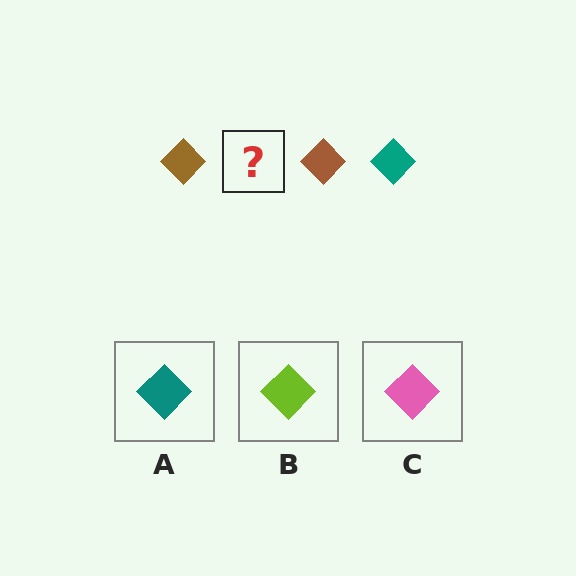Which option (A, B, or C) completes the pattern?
A.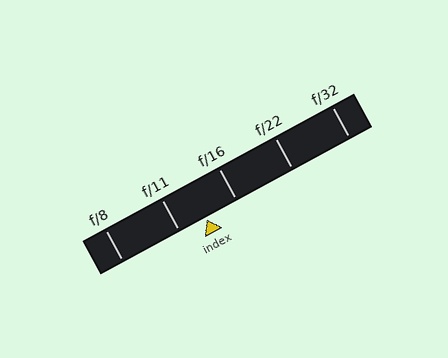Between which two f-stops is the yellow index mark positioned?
The index mark is between f/11 and f/16.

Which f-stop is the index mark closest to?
The index mark is closest to f/11.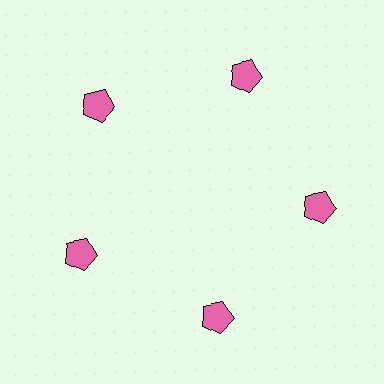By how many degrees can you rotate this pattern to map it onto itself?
The pattern maps onto itself every 72 degrees of rotation.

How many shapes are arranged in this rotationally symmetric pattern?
There are 5 shapes, arranged in 5 groups of 1.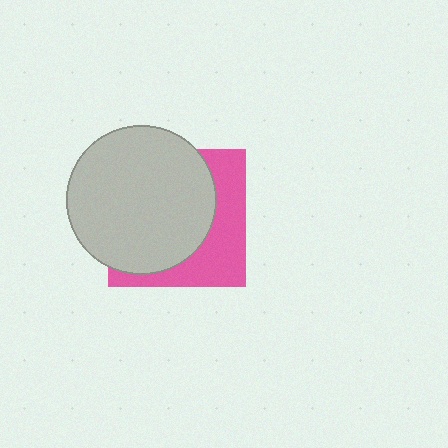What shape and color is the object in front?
The object in front is a light gray circle.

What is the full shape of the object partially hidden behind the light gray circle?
The partially hidden object is a pink square.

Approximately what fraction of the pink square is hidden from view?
Roughly 64% of the pink square is hidden behind the light gray circle.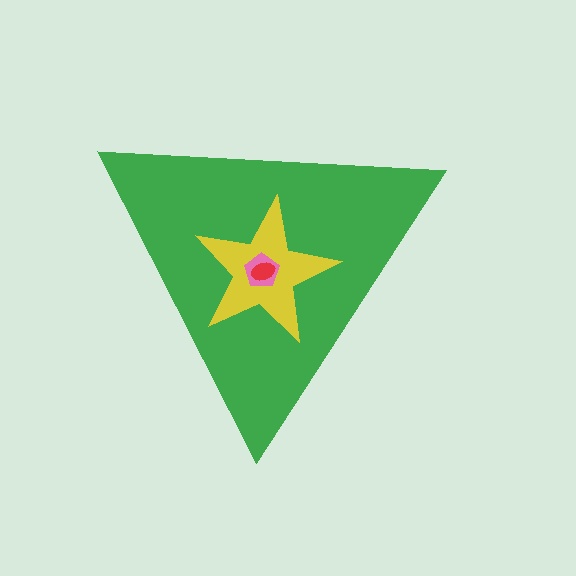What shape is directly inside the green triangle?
The yellow star.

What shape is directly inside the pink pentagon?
The red ellipse.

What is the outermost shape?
The green triangle.